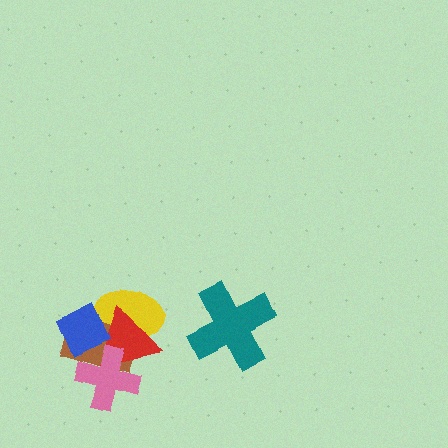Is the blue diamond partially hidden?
No, no other shape covers it.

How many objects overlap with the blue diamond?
4 objects overlap with the blue diamond.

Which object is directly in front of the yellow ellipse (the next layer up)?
The brown rectangle is directly in front of the yellow ellipse.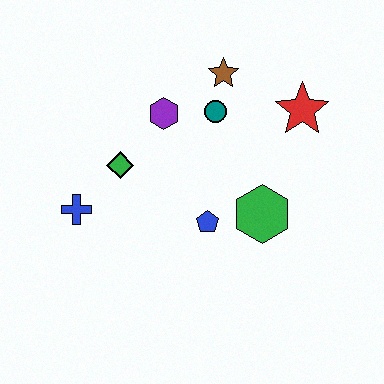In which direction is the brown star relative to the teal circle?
The brown star is above the teal circle.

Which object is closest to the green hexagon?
The blue pentagon is closest to the green hexagon.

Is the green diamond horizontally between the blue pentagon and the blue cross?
Yes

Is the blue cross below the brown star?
Yes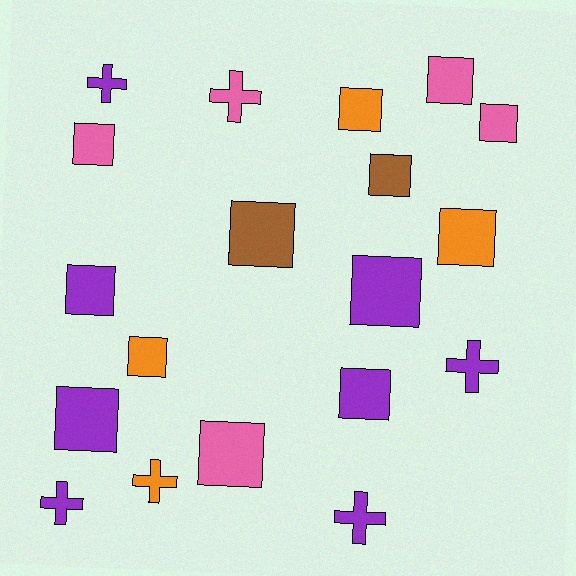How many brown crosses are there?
There are no brown crosses.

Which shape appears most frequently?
Square, with 13 objects.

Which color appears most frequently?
Purple, with 8 objects.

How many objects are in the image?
There are 19 objects.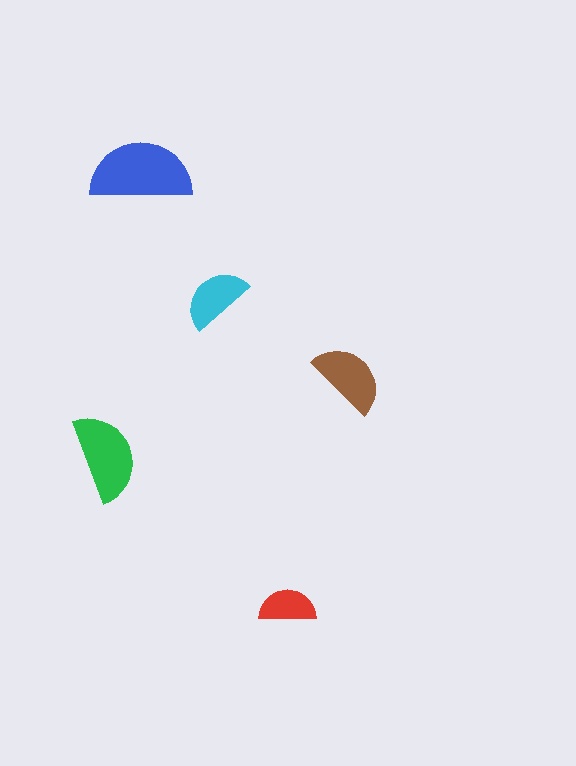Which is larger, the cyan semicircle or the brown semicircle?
The brown one.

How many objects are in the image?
There are 5 objects in the image.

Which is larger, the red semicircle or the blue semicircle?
The blue one.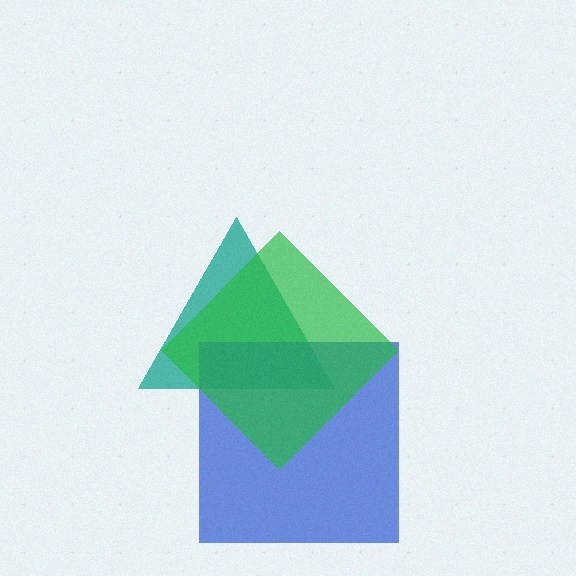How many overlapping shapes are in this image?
There are 3 overlapping shapes in the image.